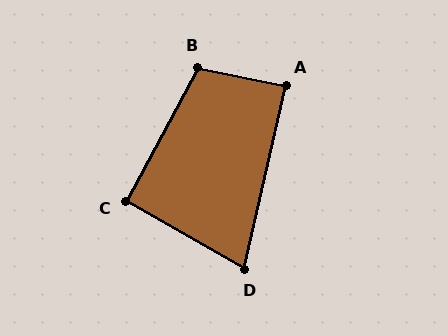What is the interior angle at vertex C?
Approximately 92 degrees (approximately right).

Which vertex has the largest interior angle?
B, at approximately 107 degrees.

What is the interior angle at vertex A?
Approximately 88 degrees (approximately right).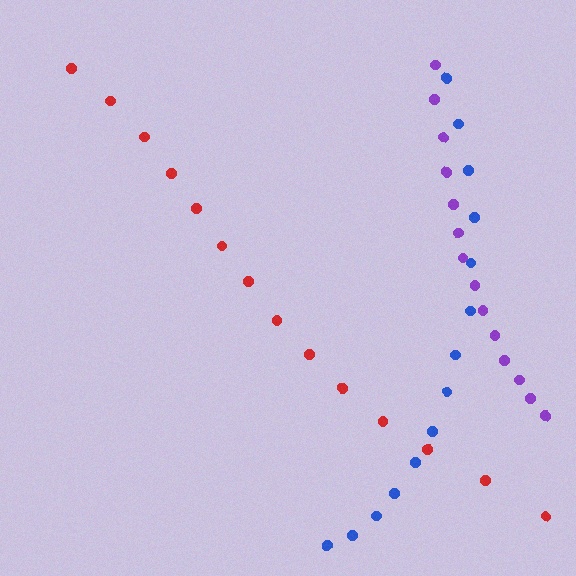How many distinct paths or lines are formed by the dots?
There are 3 distinct paths.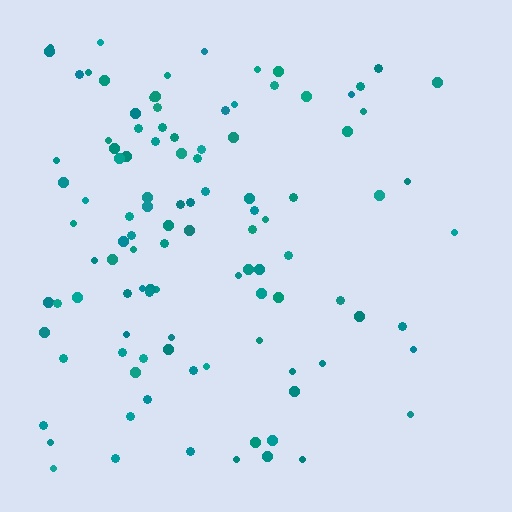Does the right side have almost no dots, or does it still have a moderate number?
Still a moderate number, just noticeably fewer than the left.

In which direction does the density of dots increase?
From right to left, with the left side densest.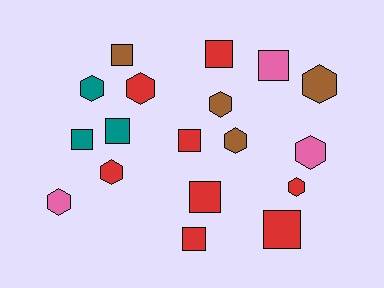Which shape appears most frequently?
Square, with 9 objects.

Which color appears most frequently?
Red, with 8 objects.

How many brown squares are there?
There is 1 brown square.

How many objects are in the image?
There are 18 objects.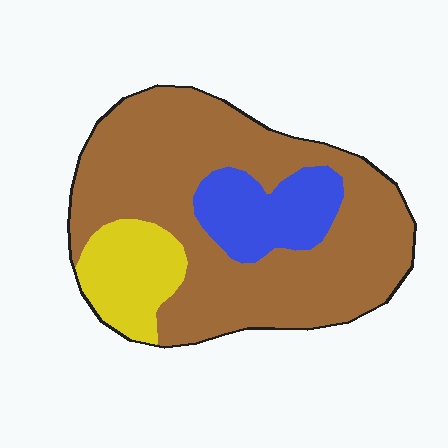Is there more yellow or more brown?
Brown.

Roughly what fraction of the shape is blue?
Blue takes up about one sixth (1/6) of the shape.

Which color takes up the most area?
Brown, at roughly 70%.